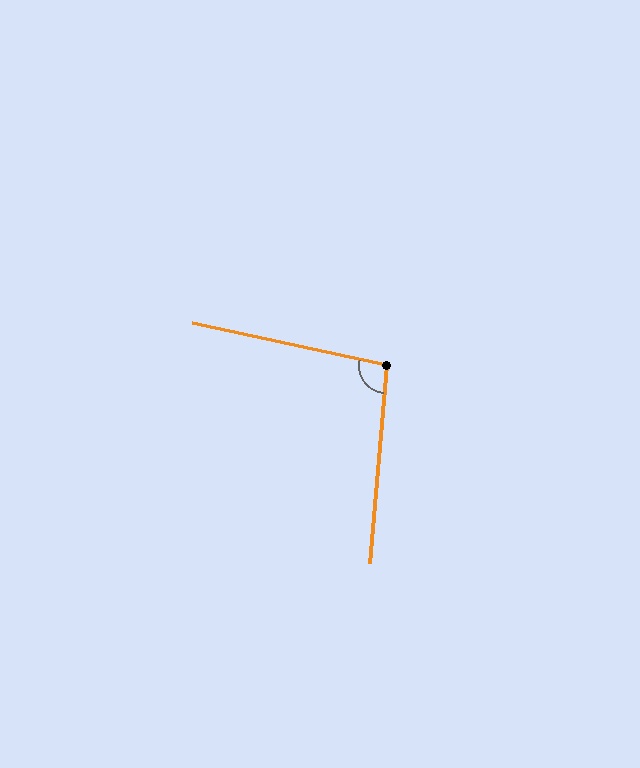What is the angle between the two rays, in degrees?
Approximately 98 degrees.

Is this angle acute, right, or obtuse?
It is obtuse.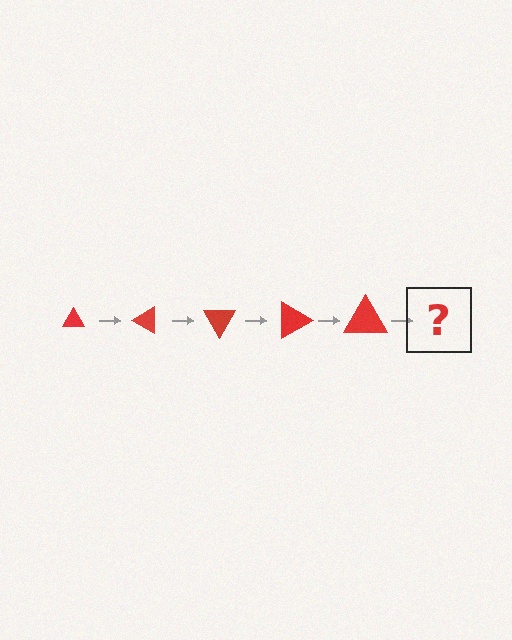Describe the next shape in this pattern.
It should be a triangle, larger than the previous one and rotated 150 degrees from the start.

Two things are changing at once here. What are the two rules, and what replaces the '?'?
The two rules are that the triangle grows larger each step and it rotates 30 degrees each step. The '?' should be a triangle, larger than the previous one and rotated 150 degrees from the start.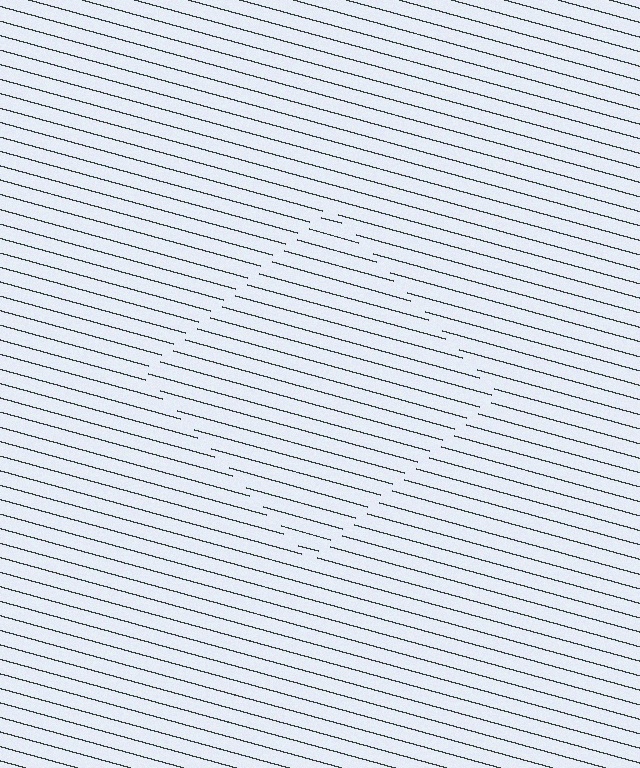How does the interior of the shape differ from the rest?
The interior of the shape contains the same grating, shifted by half a period — the contour is defined by the phase discontinuity where line-ends from the inner and outer gratings abut.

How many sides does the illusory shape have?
4 sides — the line-ends trace a square.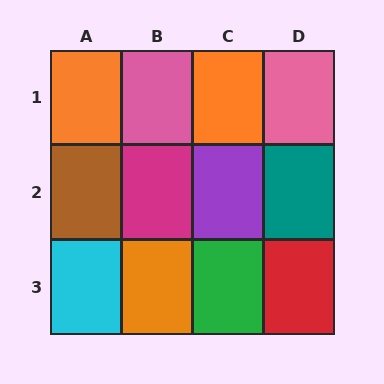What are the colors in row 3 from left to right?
Cyan, orange, green, red.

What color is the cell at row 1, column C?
Orange.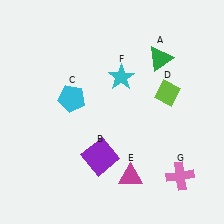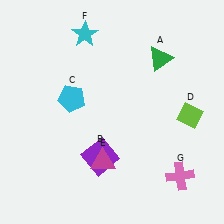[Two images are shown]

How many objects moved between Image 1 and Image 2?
3 objects moved between the two images.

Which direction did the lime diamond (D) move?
The lime diamond (D) moved right.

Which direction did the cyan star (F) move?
The cyan star (F) moved up.